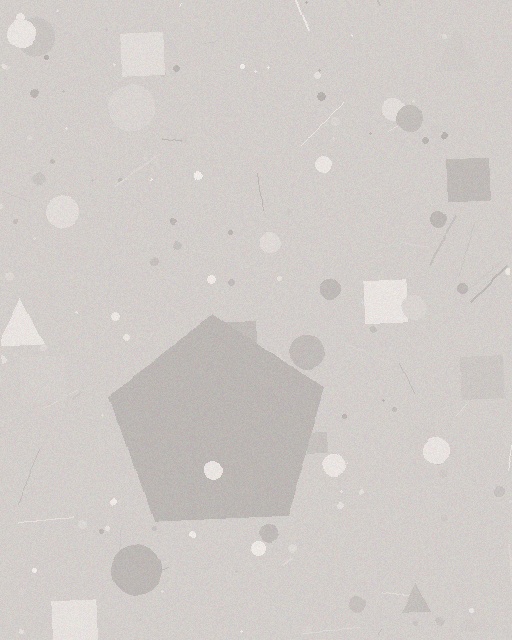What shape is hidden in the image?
A pentagon is hidden in the image.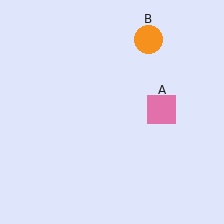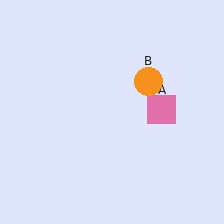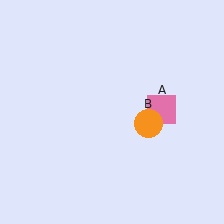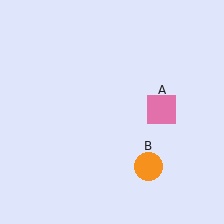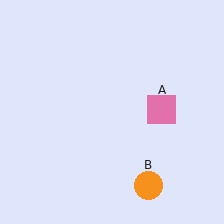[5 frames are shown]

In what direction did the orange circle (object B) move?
The orange circle (object B) moved down.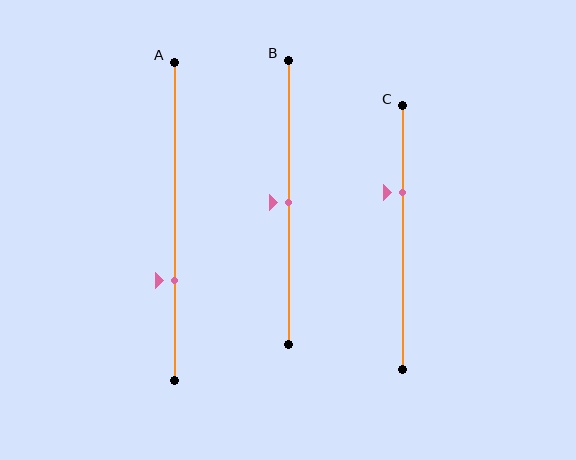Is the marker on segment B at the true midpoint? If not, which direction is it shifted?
Yes, the marker on segment B is at the true midpoint.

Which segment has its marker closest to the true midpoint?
Segment B has its marker closest to the true midpoint.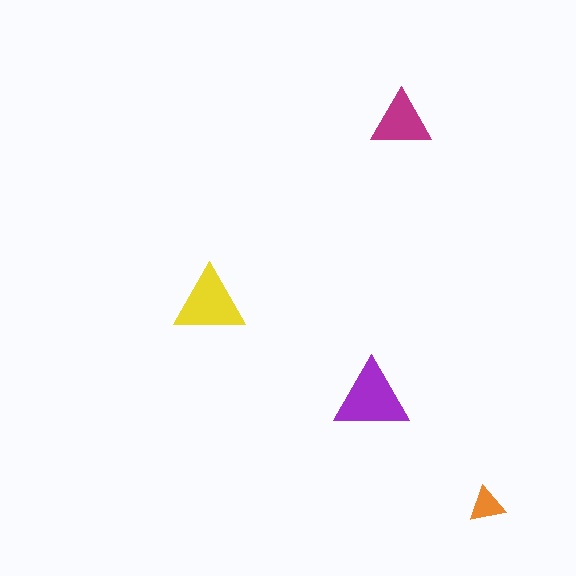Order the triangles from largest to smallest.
the purple one, the yellow one, the magenta one, the orange one.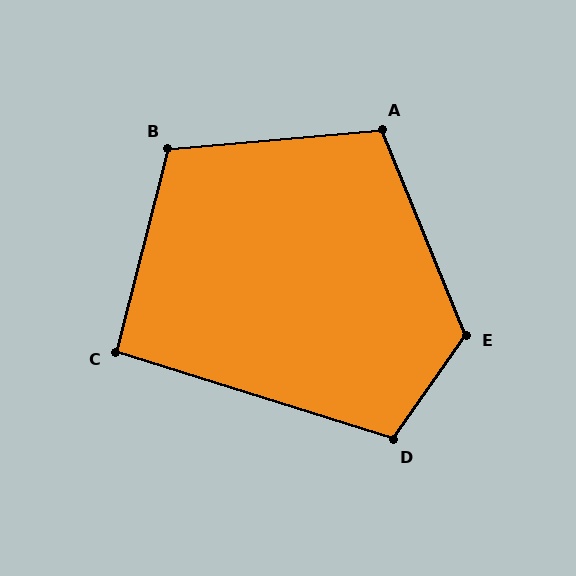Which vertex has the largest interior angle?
E, at approximately 123 degrees.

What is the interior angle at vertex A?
Approximately 107 degrees (obtuse).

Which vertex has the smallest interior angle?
C, at approximately 93 degrees.